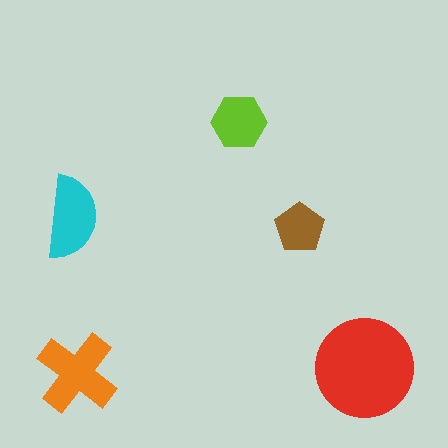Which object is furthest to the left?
The cyan semicircle is leftmost.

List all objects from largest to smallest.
The red circle, the orange cross, the cyan semicircle, the lime hexagon, the brown pentagon.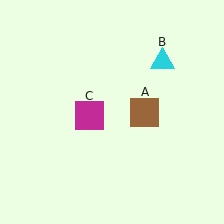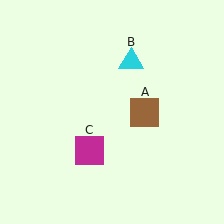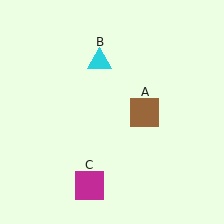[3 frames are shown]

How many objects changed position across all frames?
2 objects changed position: cyan triangle (object B), magenta square (object C).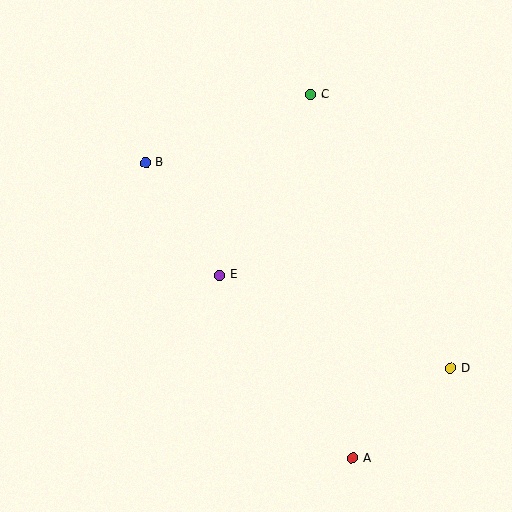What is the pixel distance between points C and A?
The distance between C and A is 366 pixels.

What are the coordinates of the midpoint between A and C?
The midpoint between A and C is at (332, 277).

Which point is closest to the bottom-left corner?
Point E is closest to the bottom-left corner.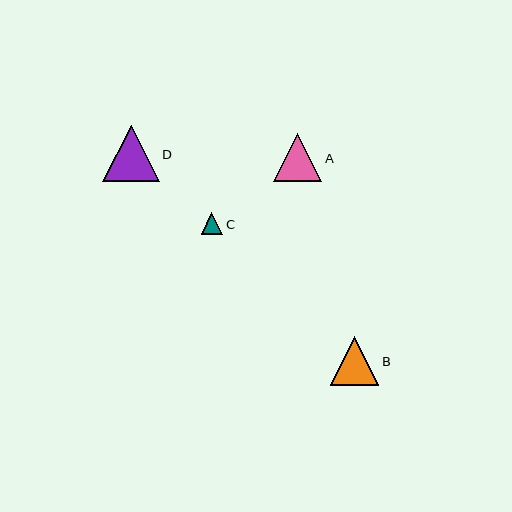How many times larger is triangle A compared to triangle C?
Triangle A is approximately 2.2 times the size of triangle C.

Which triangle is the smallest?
Triangle C is the smallest with a size of approximately 22 pixels.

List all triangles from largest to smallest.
From largest to smallest: D, B, A, C.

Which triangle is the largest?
Triangle D is the largest with a size of approximately 56 pixels.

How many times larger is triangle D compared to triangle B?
Triangle D is approximately 1.2 times the size of triangle B.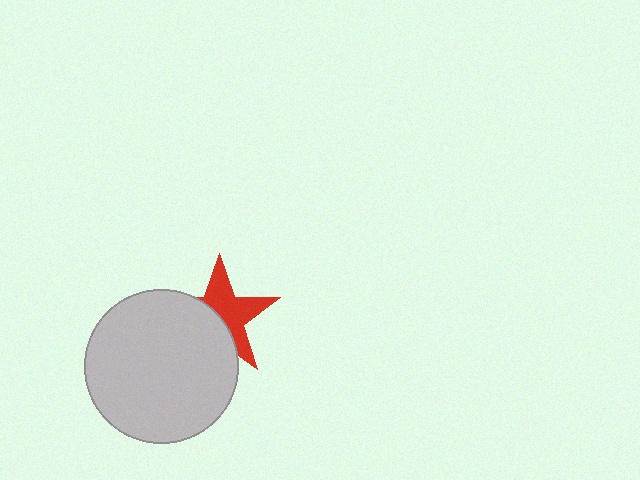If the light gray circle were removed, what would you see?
You would see the complete red star.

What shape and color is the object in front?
The object in front is a light gray circle.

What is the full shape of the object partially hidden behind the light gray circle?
The partially hidden object is a red star.